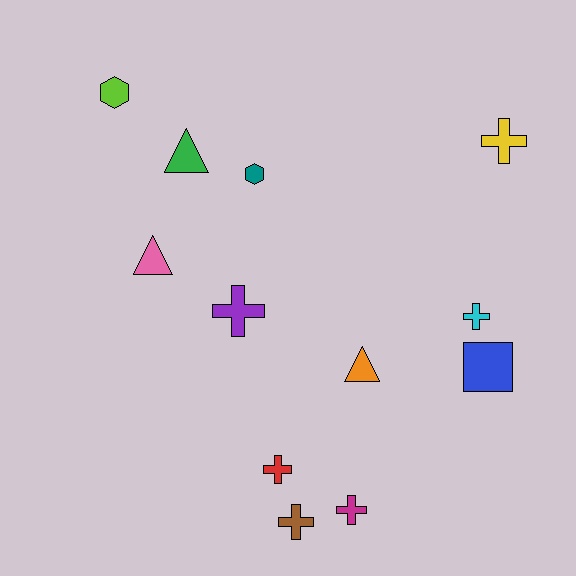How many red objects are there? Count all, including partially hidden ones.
There is 1 red object.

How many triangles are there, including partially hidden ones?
There are 3 triangles.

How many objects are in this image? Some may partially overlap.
There are 12 objects.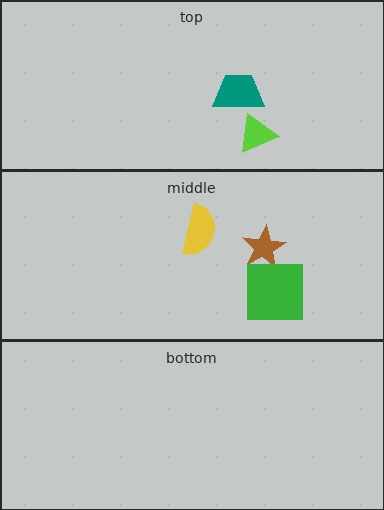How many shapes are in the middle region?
3.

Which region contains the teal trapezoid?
The top region.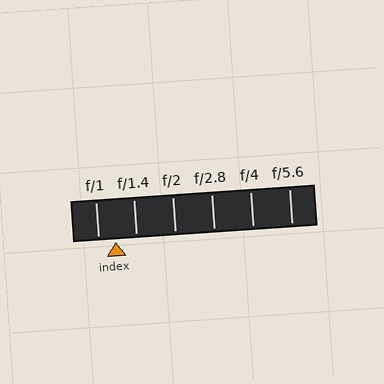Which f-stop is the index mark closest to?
The index mark is closest to f/1.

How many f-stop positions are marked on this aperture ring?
There are 6 f-stop positions marked.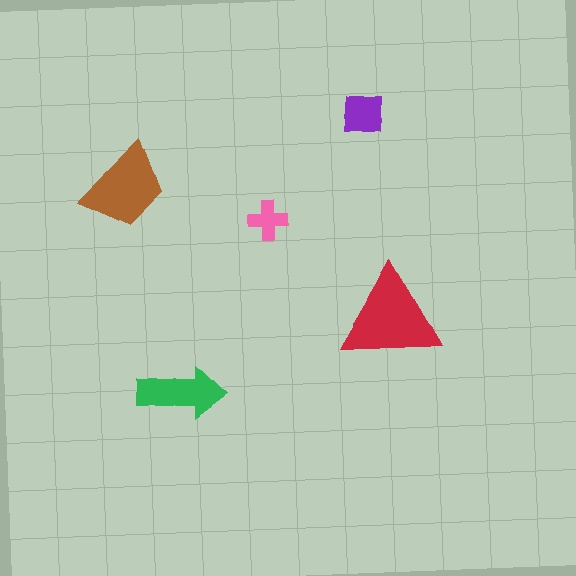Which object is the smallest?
The pink cross.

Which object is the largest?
The red triangle.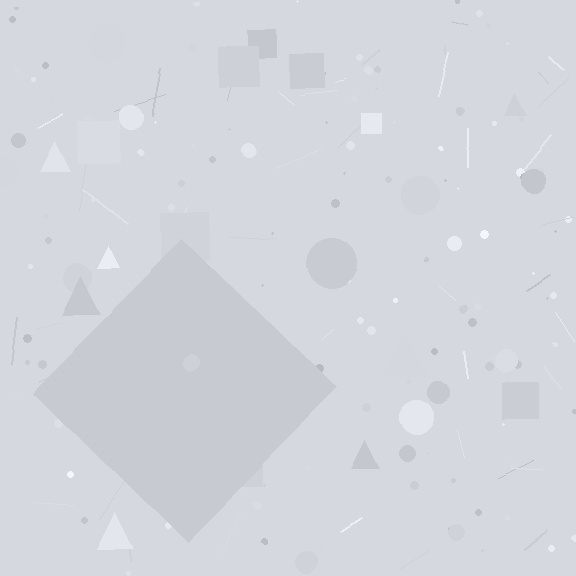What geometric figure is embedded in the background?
A diamond is embedded in the background.